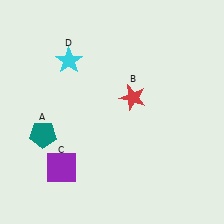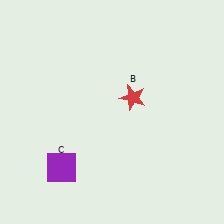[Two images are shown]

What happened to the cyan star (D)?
The cyan star (D) was removed in Image 2. It was in the top-left area of Image 1.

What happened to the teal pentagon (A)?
The teal pentagon (A) was removed in Image 2. It was in the bottom-left area of Image 1.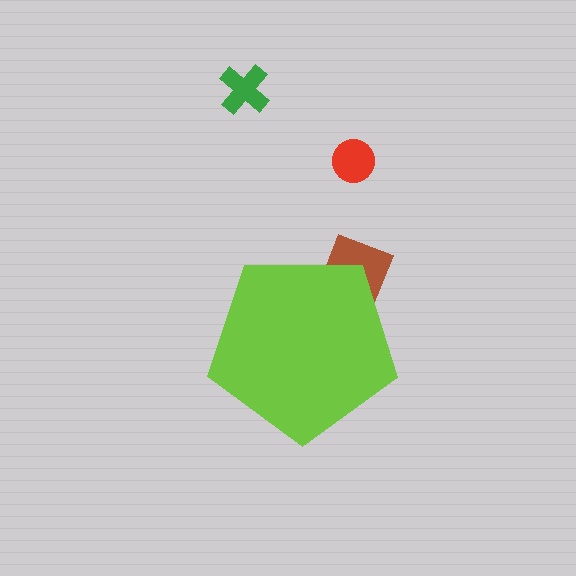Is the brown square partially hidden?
Yes, the brown square is partially hidden behind the lime pentagon.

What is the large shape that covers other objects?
A lime pentagon.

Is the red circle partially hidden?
No, the red circle is fully visible.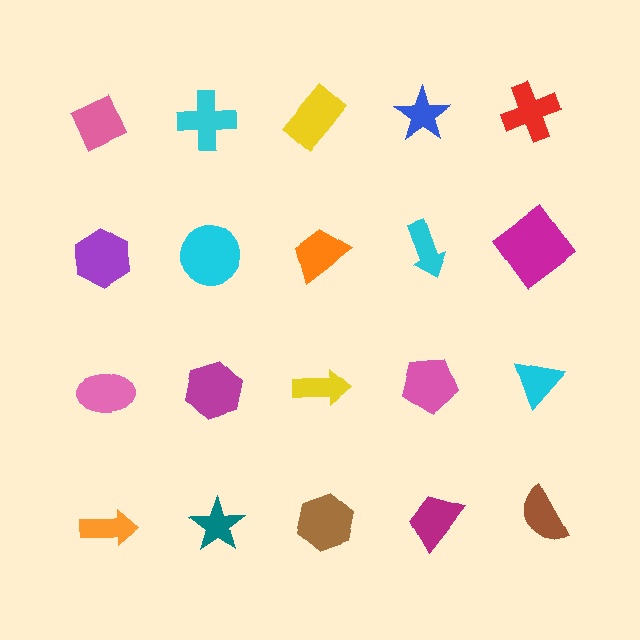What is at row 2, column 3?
An orange trapezoid.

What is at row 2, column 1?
A purple hexagon.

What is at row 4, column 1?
An orange arrow.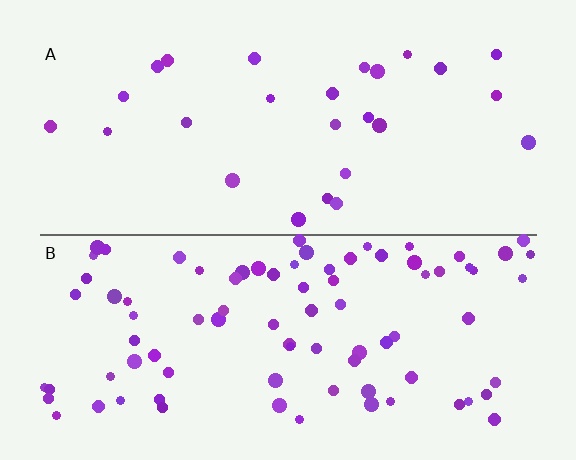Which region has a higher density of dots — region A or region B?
B (the bottom).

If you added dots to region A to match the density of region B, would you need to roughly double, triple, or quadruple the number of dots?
Approximately triple.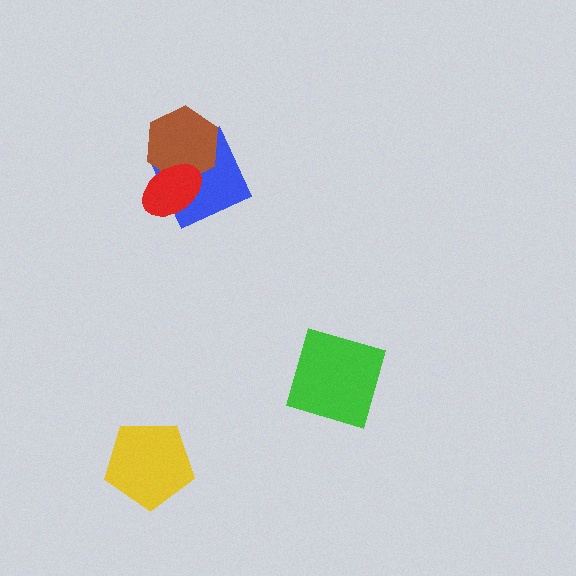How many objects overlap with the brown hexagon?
2 objects overlap with the brown hexagon.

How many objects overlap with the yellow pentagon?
0 objects overlap with the yellow pentagon.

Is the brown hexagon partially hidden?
Yes, it is partially covered by another shape.